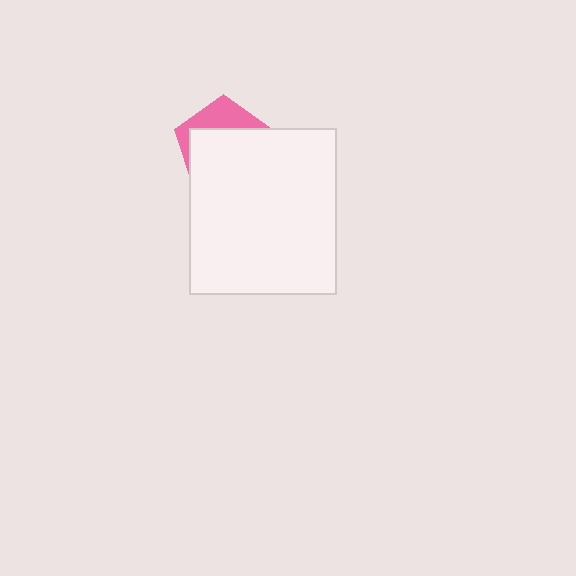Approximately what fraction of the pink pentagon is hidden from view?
Roughly 69% of the pink pentagon is hidden behind the white rectangle.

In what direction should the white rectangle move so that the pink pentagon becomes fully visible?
The white rectangle should move down. That is the shortest direction to clear the overlap and leave the pink pentagon fully visible.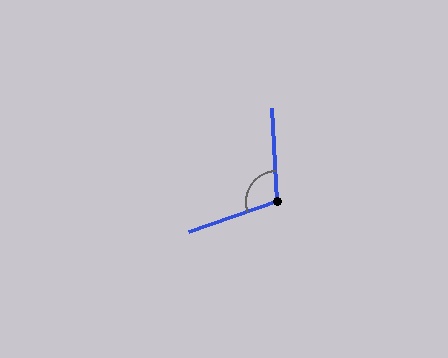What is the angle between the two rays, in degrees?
Approximately 106 degrees.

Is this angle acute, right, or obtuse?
It is obtuse.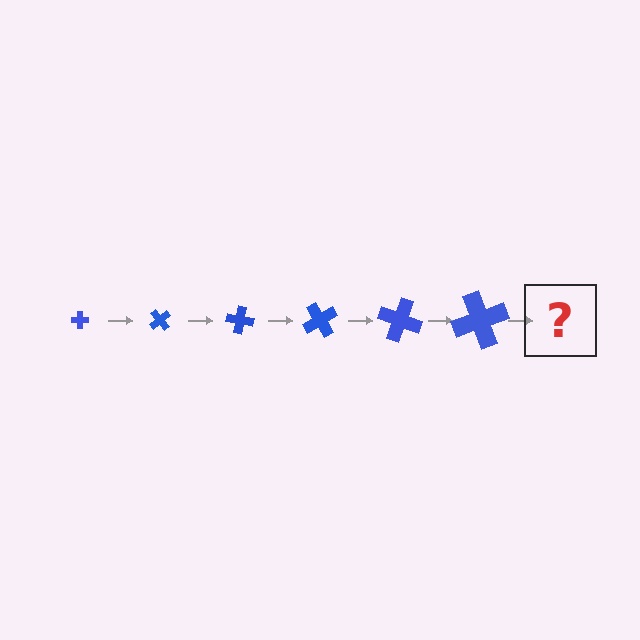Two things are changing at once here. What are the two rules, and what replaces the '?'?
The two rules are that the cross grows larger each step and it rotates 50 degrees each step. The '?' should be a cross, larger than the previous one and rotated 300 degrees from the start.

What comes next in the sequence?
The next element should be a cross, larger than the previous one and rotated 300 degrees from the start.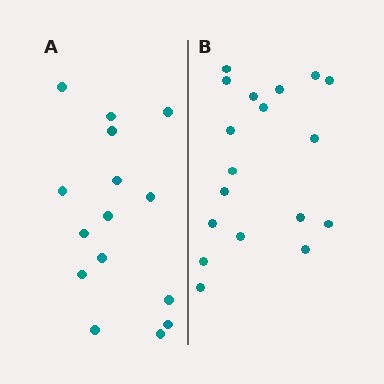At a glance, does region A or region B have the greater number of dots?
Region B (the right region) has more dots.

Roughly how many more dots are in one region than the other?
Region B has just a few more — roughly 2 or 3 more dots than region A.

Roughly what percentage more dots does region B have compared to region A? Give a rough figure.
About 20% more.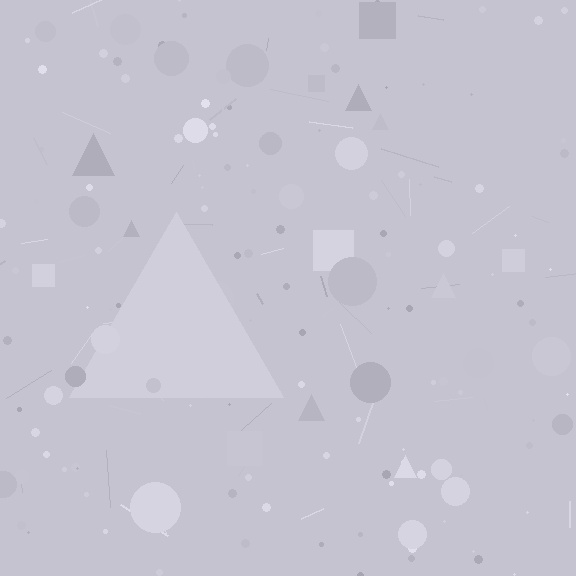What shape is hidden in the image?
A triangle is hidden in the image.